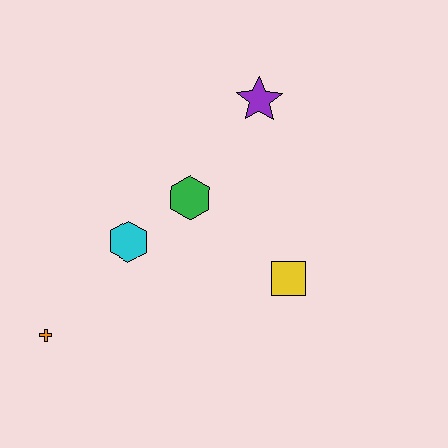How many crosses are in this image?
There is 1 cross.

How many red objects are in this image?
There are no red objects.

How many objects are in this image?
There are 5 objects.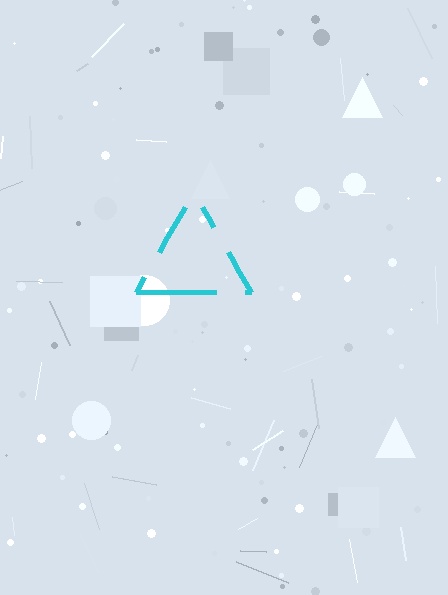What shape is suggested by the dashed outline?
The dashed outline suggests a triangle.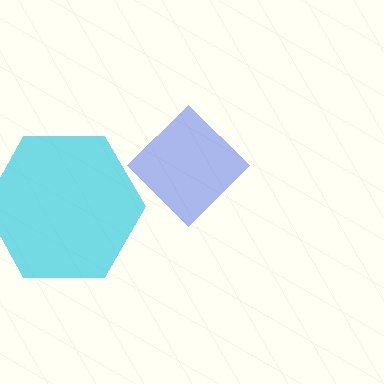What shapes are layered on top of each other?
The layered shapes are: a blue diamond, a cyan hexagon.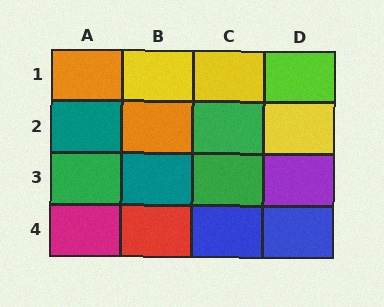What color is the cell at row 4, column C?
Blue.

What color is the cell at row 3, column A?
Green.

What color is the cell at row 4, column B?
Red.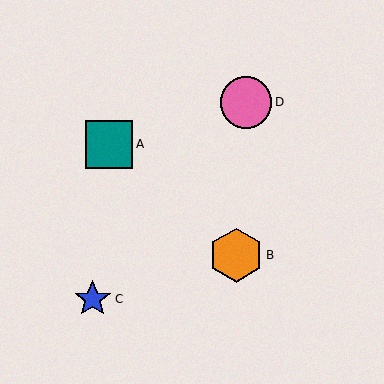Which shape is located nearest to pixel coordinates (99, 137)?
The teal square (labeled A) at (109, 144) is nearest to that location.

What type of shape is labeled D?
Shape D is a pink circle.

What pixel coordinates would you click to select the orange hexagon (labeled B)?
Click at (236, 256) to select the orange hexagon B.